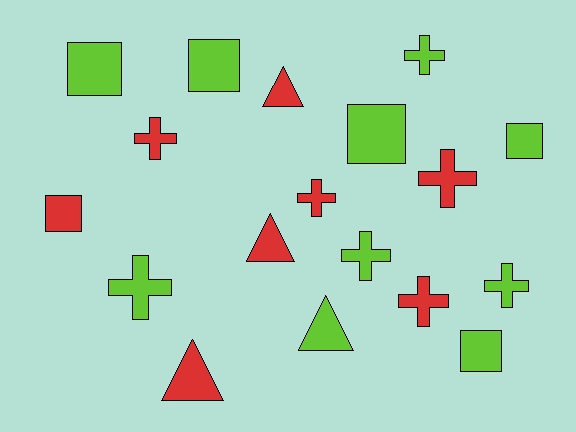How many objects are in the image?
There are 18 objects.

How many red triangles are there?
There are 3 red triangles.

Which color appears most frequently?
Lime, with 10 objects.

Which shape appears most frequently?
Cross, with 8 objects.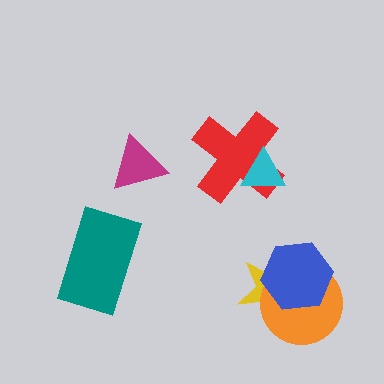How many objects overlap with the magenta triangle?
0 objects overlap with the magenta triangle.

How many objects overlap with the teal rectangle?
0 objects overlap with the teal rectangle.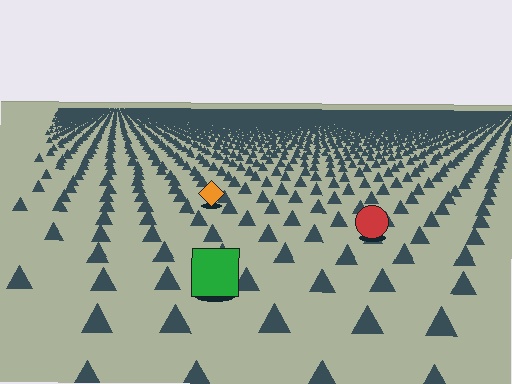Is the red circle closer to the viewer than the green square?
No. The green square is closer — you can tell from the texture gradient: the ground texture is coarser near it.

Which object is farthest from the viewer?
The orange diamond is farthest from the viewer. It appears smaller and the ground texture around it is denser.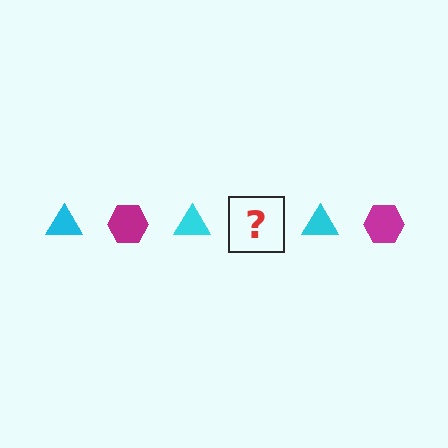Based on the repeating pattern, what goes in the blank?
The blank should be a magenta hexagon.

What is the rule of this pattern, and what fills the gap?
The rule is that the pattern alternates between cyan triangle and magenta hexagon. The gap should be filled with a magenta hexagon.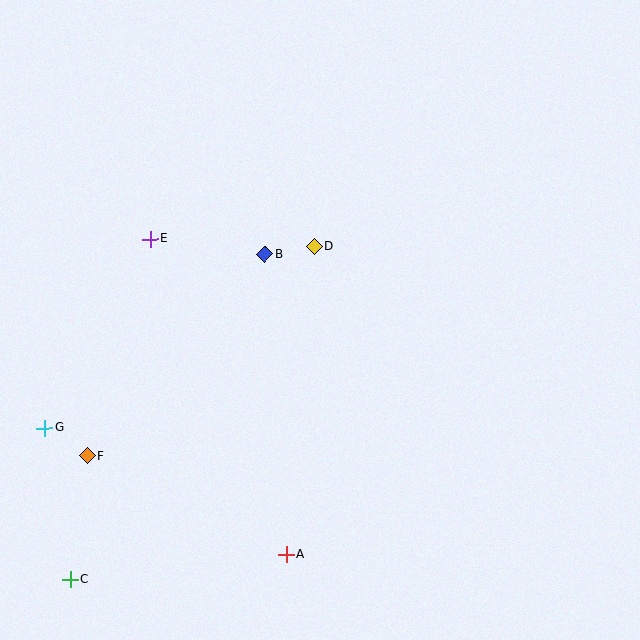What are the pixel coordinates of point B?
Point B is at (265, 254).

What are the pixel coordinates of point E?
Point E is at (150, 239).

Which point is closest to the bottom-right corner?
Point A is closest to the bottom-right corner.